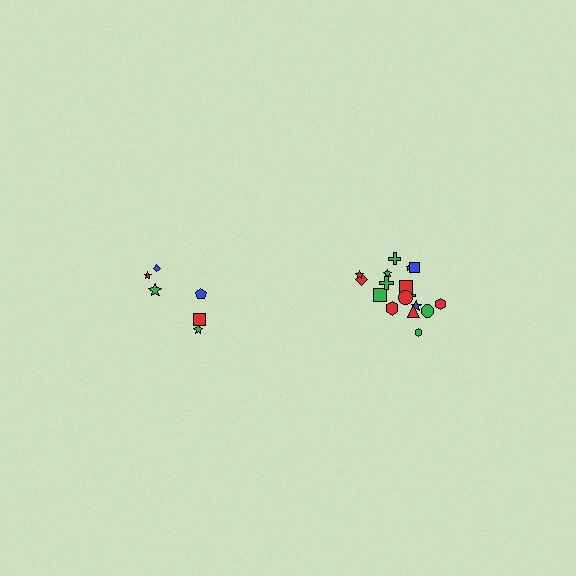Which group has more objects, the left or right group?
The right group.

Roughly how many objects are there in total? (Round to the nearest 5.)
Roughly 25 objects in total.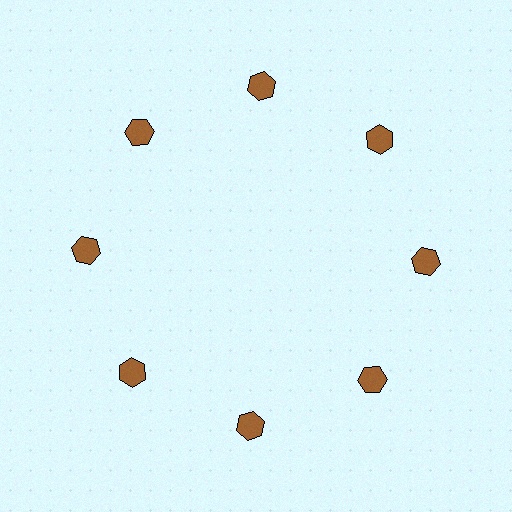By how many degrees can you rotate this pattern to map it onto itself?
The pattern maps onto itself every 45 degrees of rotation.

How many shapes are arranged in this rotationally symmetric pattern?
There are 8 shapes, arranged in 8 groups of 1.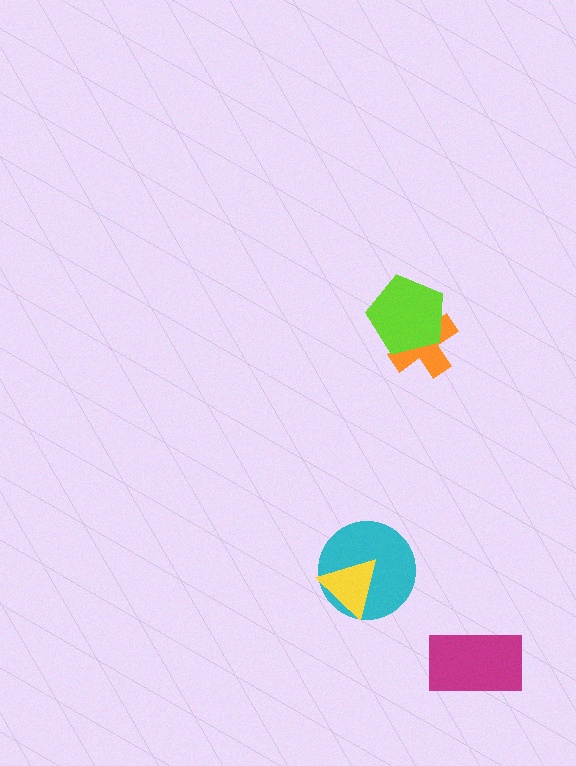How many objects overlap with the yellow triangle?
1 object overlaps with the yellow triangle.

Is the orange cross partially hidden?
Yes, it is partially covered by another shape.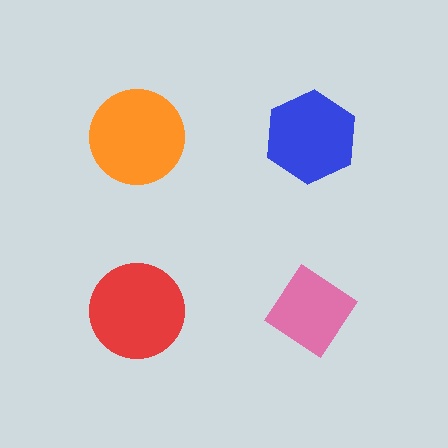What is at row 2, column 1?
A red circle.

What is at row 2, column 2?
A pink diamond.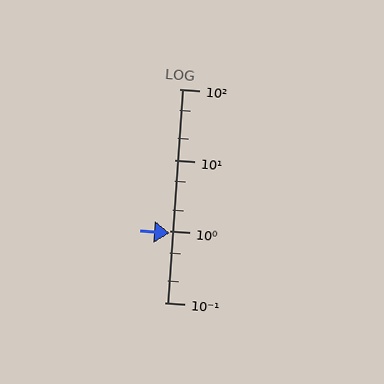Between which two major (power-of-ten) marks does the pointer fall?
The pointer is between 0.1 and 1.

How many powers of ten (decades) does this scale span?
The scale spans 3 decades, from 0.1 to 100.